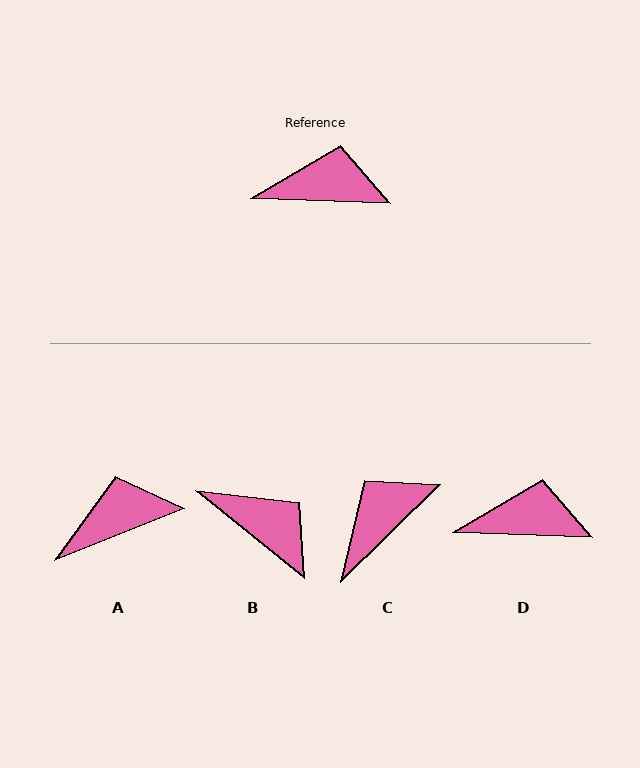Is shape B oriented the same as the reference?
No, it is off by about 37 degrees.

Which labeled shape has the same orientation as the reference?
D.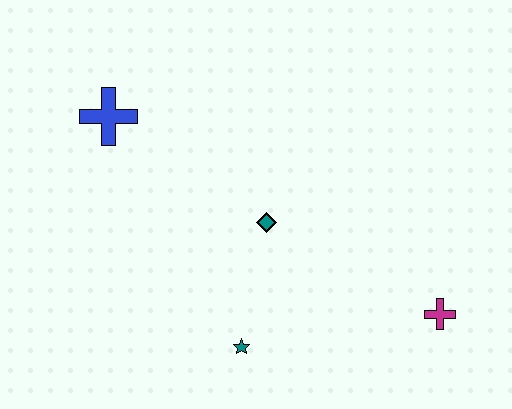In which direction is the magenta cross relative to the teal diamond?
The magenta cross is to the right of the teal diamond.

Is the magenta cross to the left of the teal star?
No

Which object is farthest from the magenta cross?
The blue cross is farthest from the magenta cross.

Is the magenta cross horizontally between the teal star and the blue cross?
No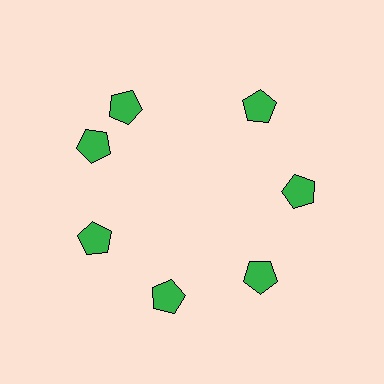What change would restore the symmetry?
The symmetry would be restored by rotating it back into even spacing with its neighbors so that all 7 pentagons sit at equal angles and equal distance from the center.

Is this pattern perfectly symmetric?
No. The 7 green pentagons are arranged in a ring, but one element near the 12 o'clock position is rotated out of alignment along the ring, breaking the 7-fold rotational symmetry.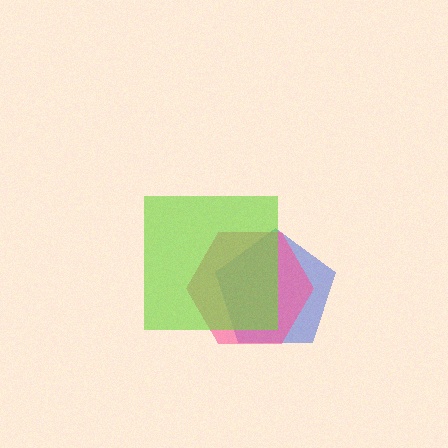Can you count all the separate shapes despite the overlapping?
Yes, there are 3 separate shapes.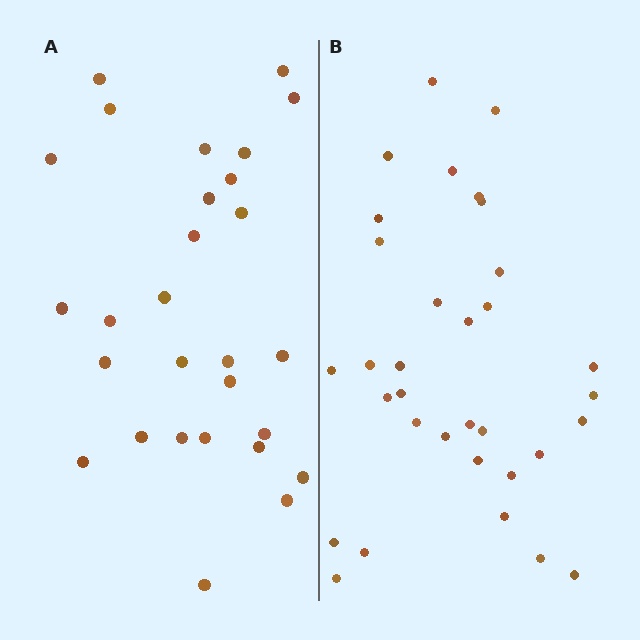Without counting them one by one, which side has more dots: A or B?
Region B (the right region) has more dots.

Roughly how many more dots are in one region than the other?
Region B has about 5 more dots than region A.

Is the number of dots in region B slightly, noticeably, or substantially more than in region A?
Region B has only slightly more — the two regions are fairly close. The ratio is roughly 1.2 to 1.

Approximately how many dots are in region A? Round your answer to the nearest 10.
About 30 dots. (The exact count is 28, which rounds to 30.)